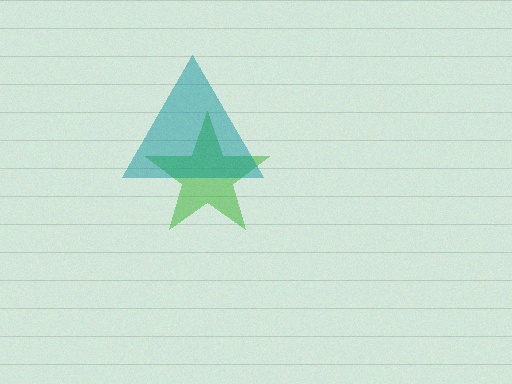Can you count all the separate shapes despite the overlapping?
Yes, there are 2 separate shapes.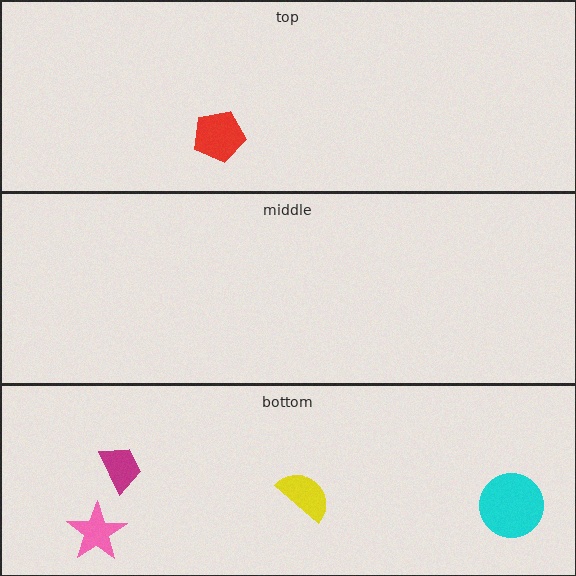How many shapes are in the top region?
1.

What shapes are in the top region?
The red pentagon.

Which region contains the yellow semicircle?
The bottom region.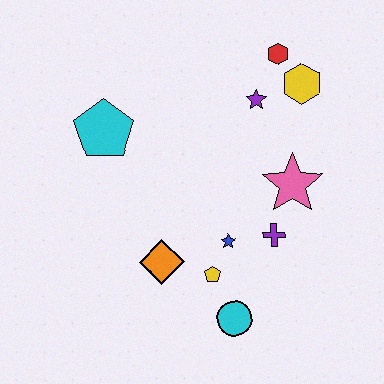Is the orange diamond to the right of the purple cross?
No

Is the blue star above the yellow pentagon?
Yes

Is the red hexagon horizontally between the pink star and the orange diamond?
Yes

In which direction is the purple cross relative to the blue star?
The purple cross is to the right of the blue star.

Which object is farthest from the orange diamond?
The red hexagon is farthest from the orange diamond.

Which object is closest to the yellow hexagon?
The red hexagon is closest to the yellow hexagon.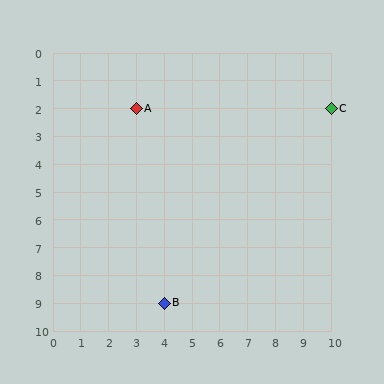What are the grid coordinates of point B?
Point B is at grid coordinates (4, 9).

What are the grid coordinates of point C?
Point C is at grid coordinates (10, 2).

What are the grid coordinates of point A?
Point A is at grid coordinates (3, 2).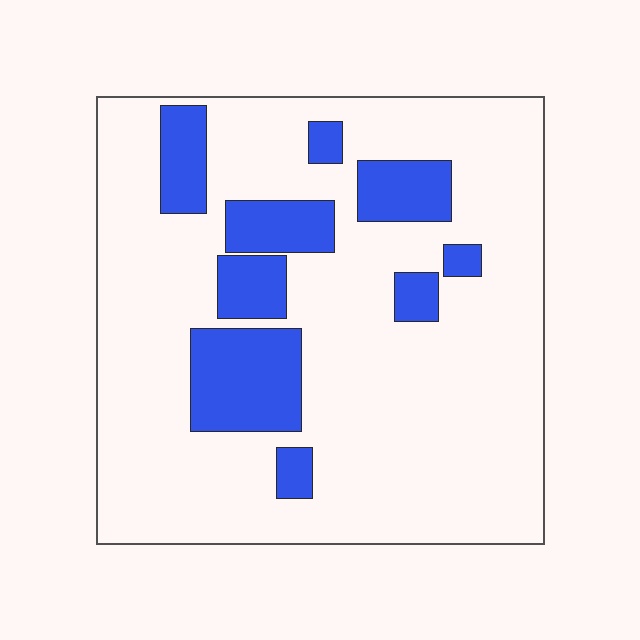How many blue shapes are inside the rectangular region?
9.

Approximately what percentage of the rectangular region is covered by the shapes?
Approximately 20%.